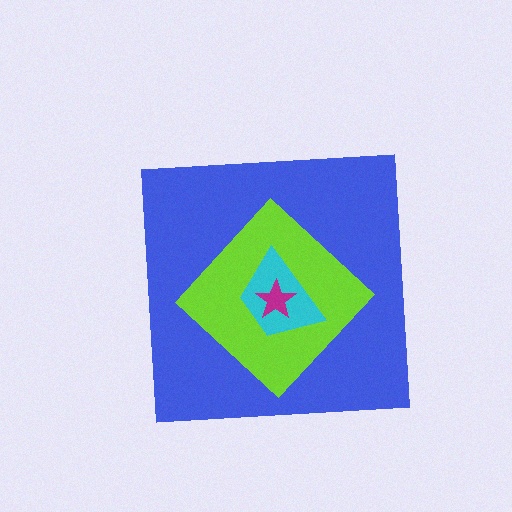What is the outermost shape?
The blue square.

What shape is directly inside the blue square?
The lime diamond.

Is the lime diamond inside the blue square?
Yes.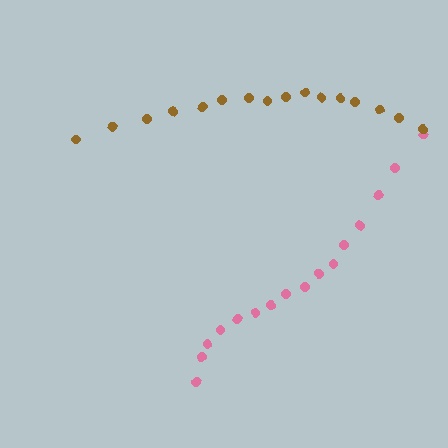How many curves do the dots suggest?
There are 2 distinct paths.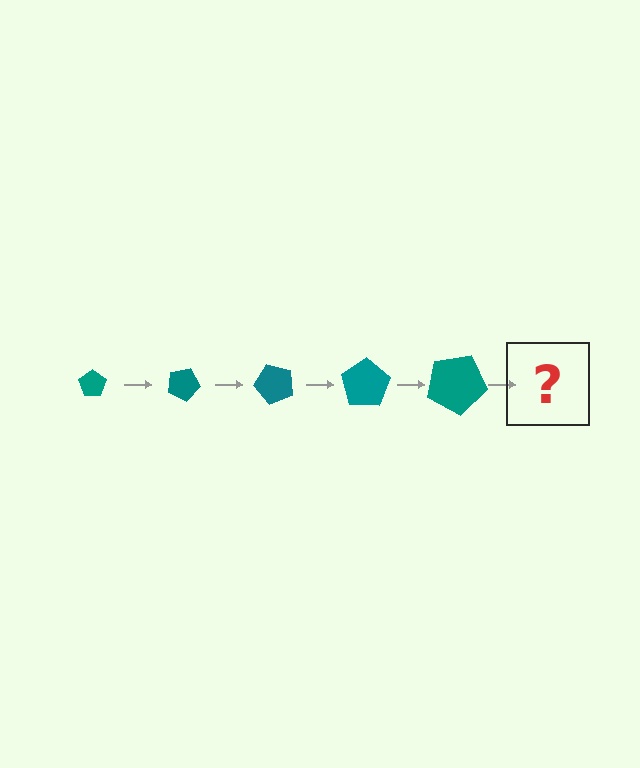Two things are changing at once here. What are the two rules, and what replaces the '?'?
The two rules are that the pentagon grows larger each step and it rotates 25 degrees each step. The '?' should be a pentagon, larger than the previous one and rotated 125 degrees from the start.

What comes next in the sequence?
The next element should be a pentagon, larger than the previous one and rotated 125 degrees from the start.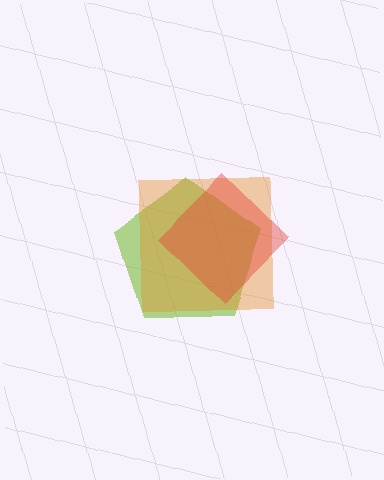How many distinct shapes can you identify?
There are 3 distinct shapes: a lime pentagon, an orange square, a red diamond.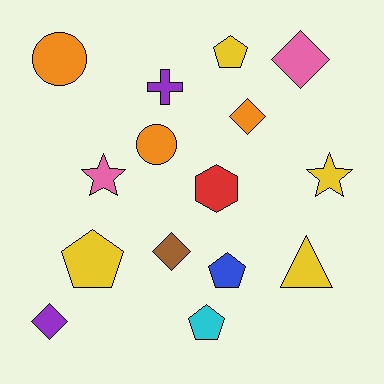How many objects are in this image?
There are 15 objects.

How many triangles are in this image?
There is 1 triangle.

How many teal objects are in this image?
There are no teal objects.